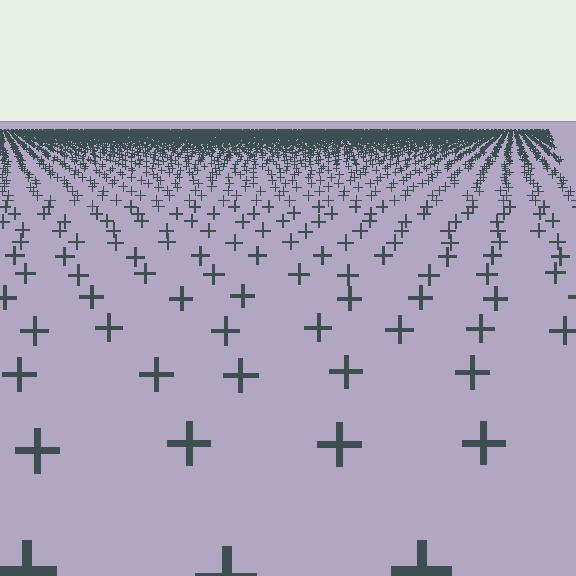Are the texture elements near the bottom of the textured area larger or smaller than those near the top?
Larger. Near the bottom, elements are closer to the viewer and appear at a bigger on-screen size.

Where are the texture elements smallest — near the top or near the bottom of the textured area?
Near the top.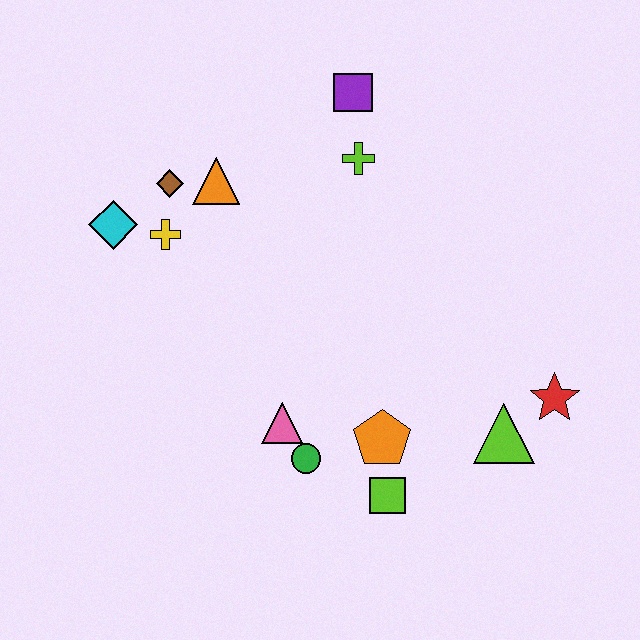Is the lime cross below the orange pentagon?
No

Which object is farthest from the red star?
The cyan diamond is farthest from the red star.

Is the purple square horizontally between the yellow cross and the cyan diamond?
No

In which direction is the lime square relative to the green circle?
The lime square is to the right of the green circle.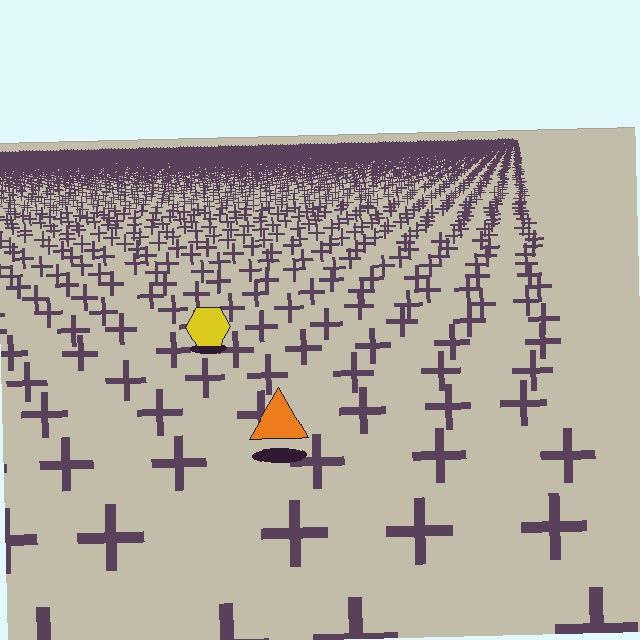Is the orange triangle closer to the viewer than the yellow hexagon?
Yes. The orange triangle is closer — you can tell from the texture gradient: the ground texture is coarser near it.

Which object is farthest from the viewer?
The yellow hexagon is farthest from the viewer. It appears smaller and the ground texture around it is denser.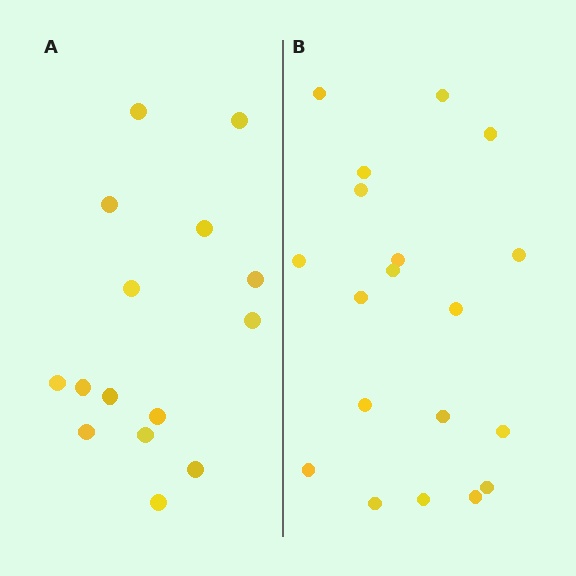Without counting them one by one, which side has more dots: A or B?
Region B (the right region) has more dots.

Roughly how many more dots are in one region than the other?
Region B has about 4 more dots than region A.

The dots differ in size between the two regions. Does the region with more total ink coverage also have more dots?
No. Region A has more total ink coverage because its dots are larger, but region B actually contains more individual dots. Total area can be misleading — the number of items is what matters here.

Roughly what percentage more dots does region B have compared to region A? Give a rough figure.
About 25% more.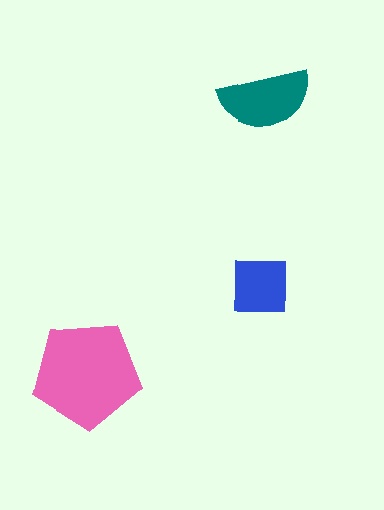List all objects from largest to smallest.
The pink pentagon, the teal semicircle, the blue square.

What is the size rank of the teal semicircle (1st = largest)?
2nd.